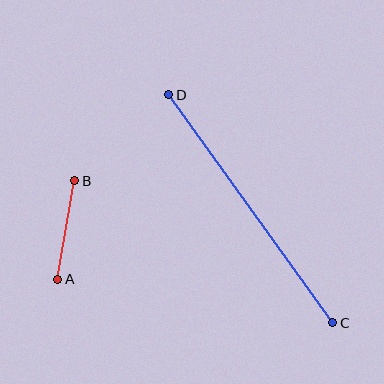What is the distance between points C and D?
The distance is approximately 281 pixels.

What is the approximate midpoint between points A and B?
The midpoint is at approximately (66, 230) pixels.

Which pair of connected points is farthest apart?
Points C and D are farthest apart.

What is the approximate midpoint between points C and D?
The midpoint is at approximately (251, 209) pixels.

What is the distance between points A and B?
The distance is approximately 100 pixels.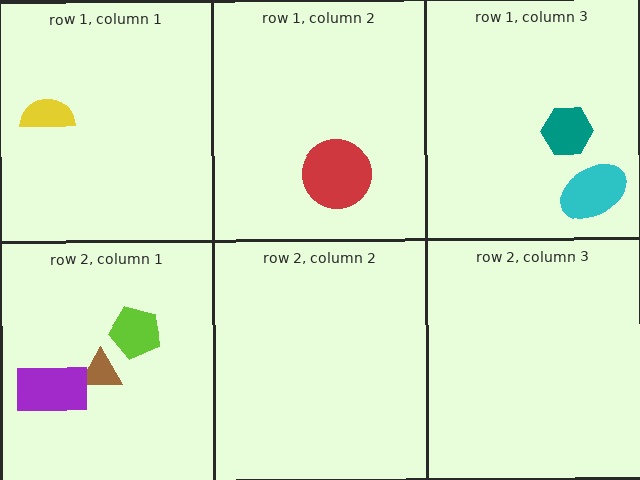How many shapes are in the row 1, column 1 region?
1.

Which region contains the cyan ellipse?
The row 1, column 3 region.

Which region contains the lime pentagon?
The row 2, column 1 region.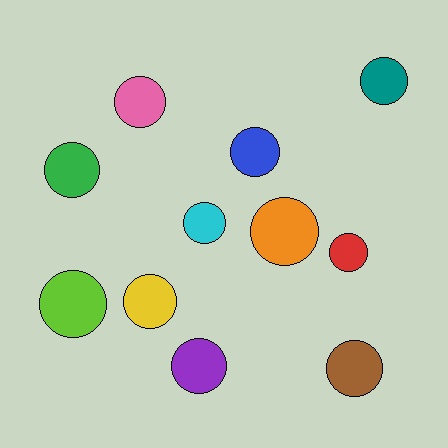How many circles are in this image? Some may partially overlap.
There are 11 circles.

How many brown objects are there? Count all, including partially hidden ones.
There is 1 brown object.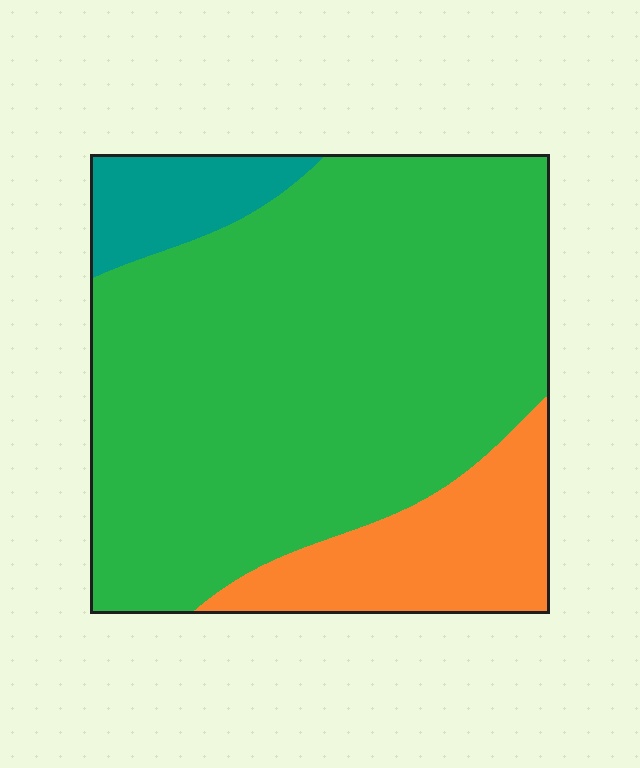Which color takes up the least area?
Teal, at roughly 10%.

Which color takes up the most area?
Green, at roughly 75%.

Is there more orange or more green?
Green.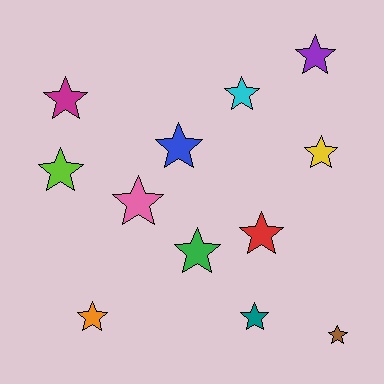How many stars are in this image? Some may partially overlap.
There are 12 stars.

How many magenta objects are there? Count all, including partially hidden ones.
There is 1 magenta object.